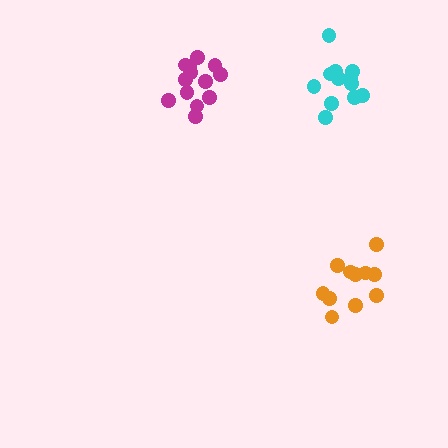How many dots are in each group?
Group 1: 13 dots, Group 2: 11 dots, Group 3: 12 dots (36 total).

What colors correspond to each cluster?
The clusters are colored: magenta, orange, cyan.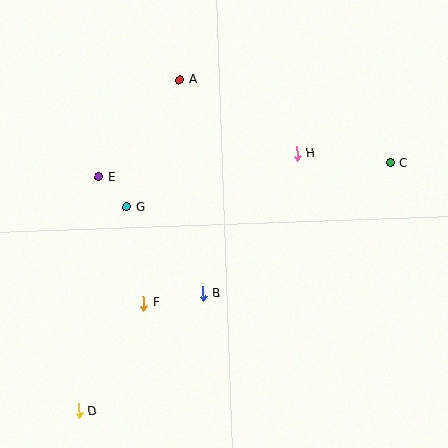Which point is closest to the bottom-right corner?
Point B is closest to the bottom-right corner.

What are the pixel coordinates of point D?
Point D is at (79, 411).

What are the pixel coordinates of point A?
Point A is at (180, 80).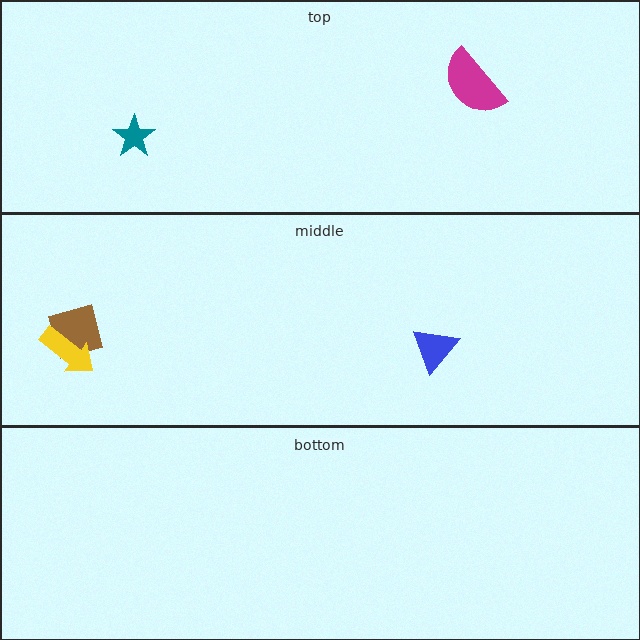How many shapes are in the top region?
2.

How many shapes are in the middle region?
3.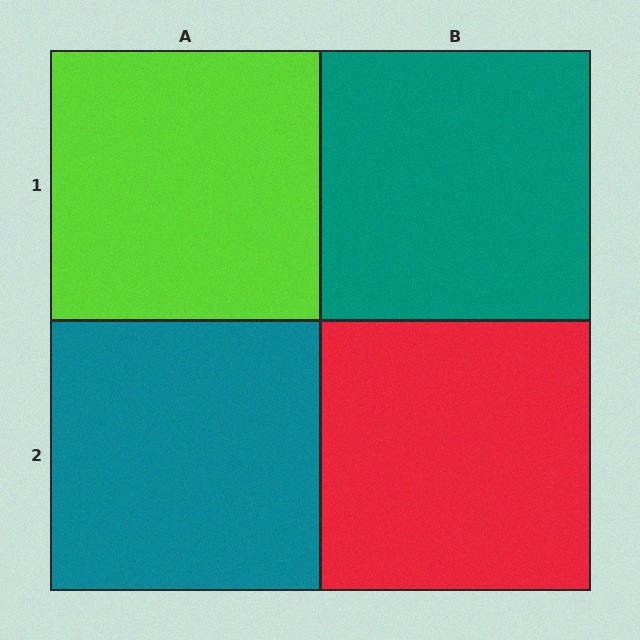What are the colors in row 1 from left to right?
Lime, teal.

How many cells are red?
1 cell is red.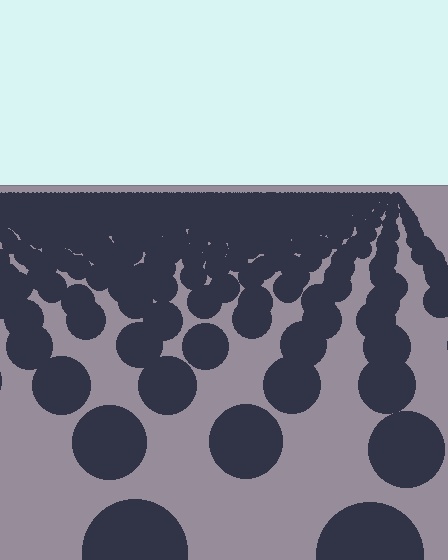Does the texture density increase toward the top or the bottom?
Density increases toward the top.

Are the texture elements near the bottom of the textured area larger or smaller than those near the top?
Larger. Near the bottom, elements are closer to the viewer and appear at a bigger on-screen size.